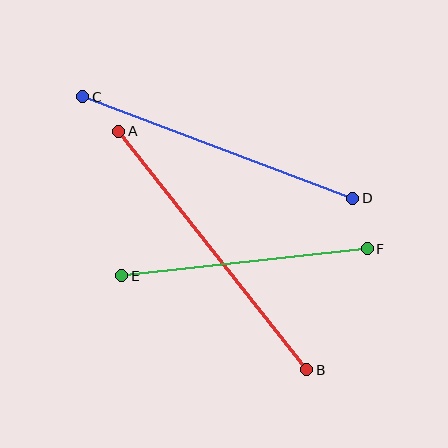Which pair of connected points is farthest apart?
Points A and B are farthest apart.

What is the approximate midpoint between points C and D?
The midpoint is at approximately (218, 148) pixels.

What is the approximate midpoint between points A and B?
The midpoint is at approximately (213, 251) pixels.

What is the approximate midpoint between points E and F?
The midpoint is at approximately (244, 262) pixels.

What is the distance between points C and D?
The distance is approximately 288 pixels.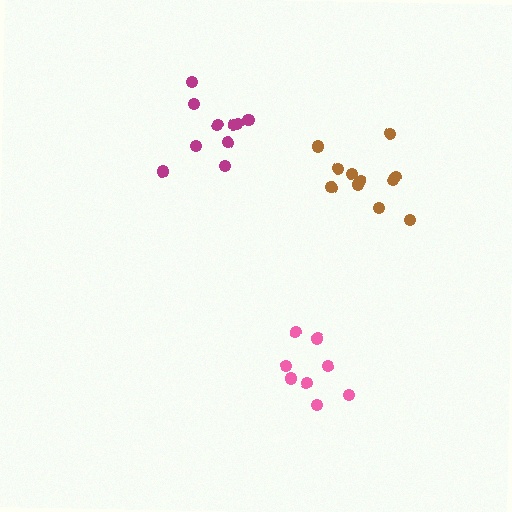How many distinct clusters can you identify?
There are 3 distinct clusters.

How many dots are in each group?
Group 1: 10 dots, Group 2: 8 dots, Group 3: 11 dots (29 total).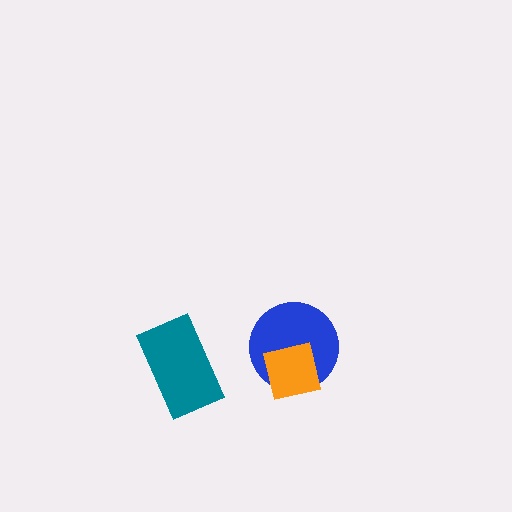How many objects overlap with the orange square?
1 object overlaps with the orange square.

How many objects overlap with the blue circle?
1 object overlaps with the blue circle.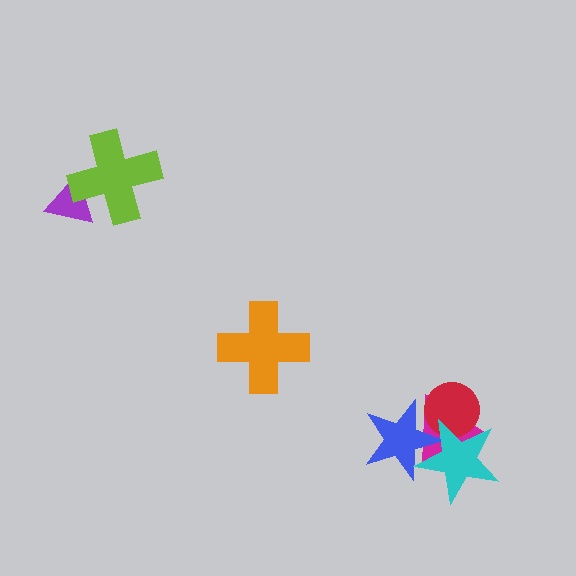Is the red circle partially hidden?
Yes, it is partially covered by another shape.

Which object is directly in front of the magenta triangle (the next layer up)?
The red circle is directly in front of the magenta triangle.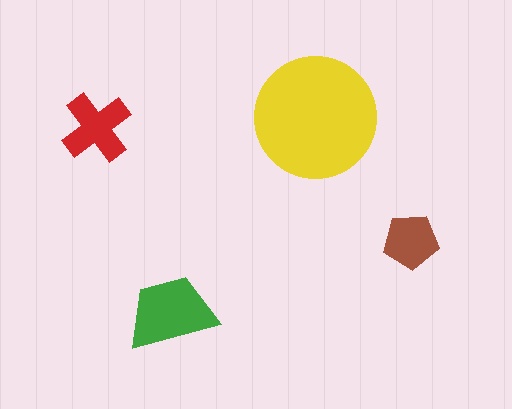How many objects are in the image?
There are 4 objects in the image.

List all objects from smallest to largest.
The brown pentagon, the red cross, the green trapezoid, the yellow circle.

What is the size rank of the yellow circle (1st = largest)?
1st.